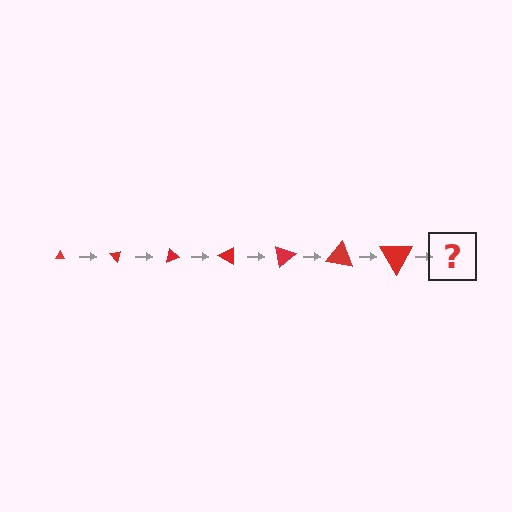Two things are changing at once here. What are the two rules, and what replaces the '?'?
The two rules are that the triangle grows larger each step and it rotates 50 degrees each step. The '?' should be a triangle, larger than the previous one and rotated 350 degrees from the start.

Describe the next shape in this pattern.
It should be a triangle, larger than the previous one and rotated 350 degrees from the start.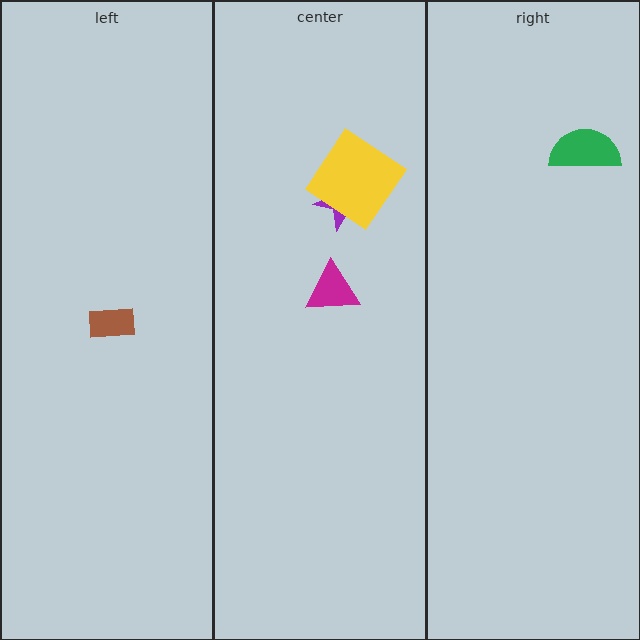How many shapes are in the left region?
1.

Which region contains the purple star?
The center region.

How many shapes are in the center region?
3.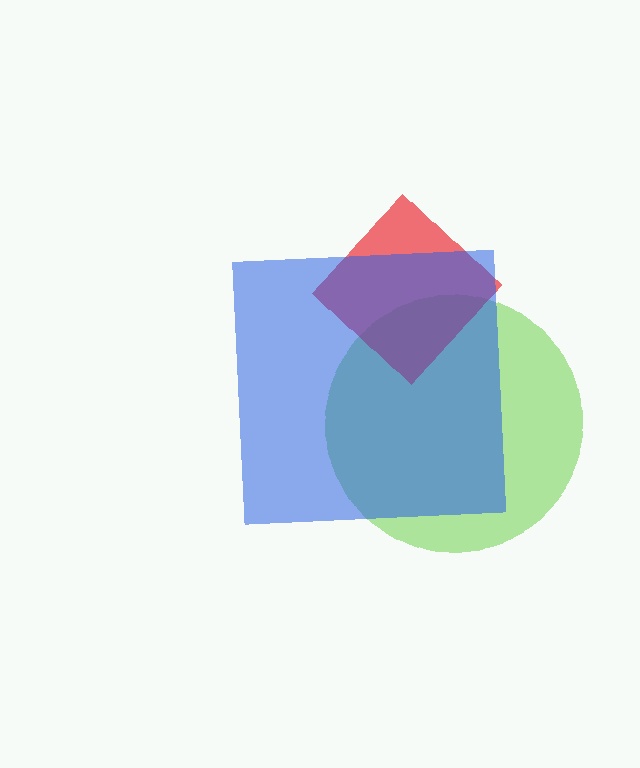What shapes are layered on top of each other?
The layered shapes are: a lime circle, a red diamond, a blue square.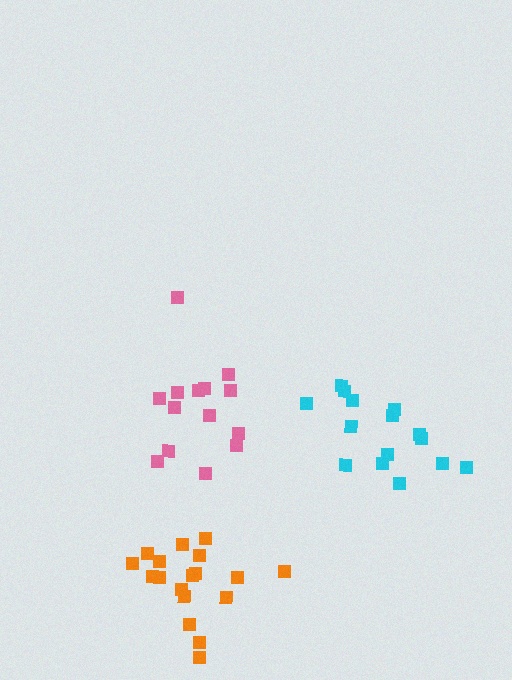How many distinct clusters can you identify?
There are 3 distinct clusters.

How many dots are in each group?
Group 1: 18 dots, Group 2: 15 dots, Group 3: 14 dots (47 total).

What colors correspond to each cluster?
The clusters are colored: orange, cyan, pink.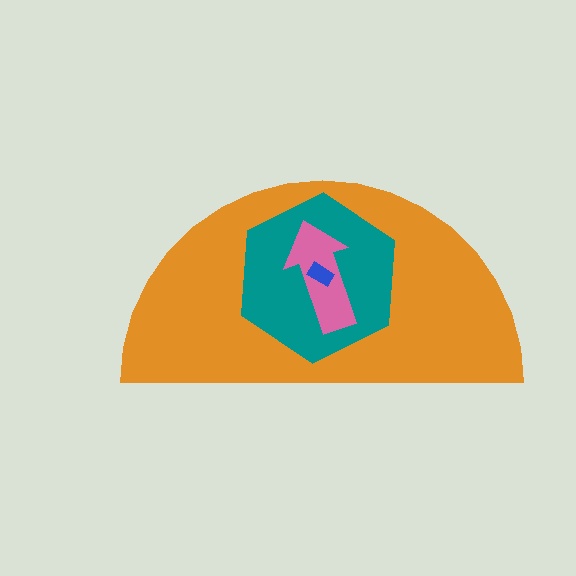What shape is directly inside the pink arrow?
The blue rectangle.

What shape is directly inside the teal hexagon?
The pink arrow.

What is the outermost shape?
The orange semicircle.